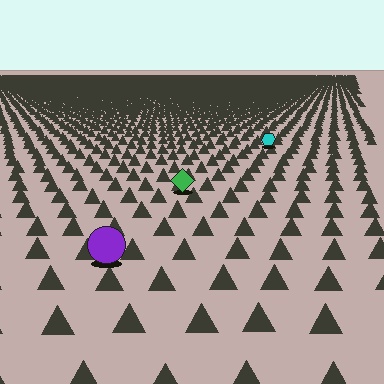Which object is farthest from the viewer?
The cyan hexagon is farthest from the viewer. It appears smaller and the ground texture around it is denser.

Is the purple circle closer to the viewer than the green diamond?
Yes. The purple circle is closer — you can tell from the texture gradient: the ground texture is coarser near it.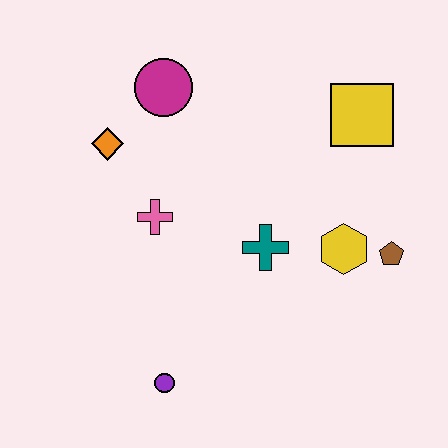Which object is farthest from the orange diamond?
The brown pentagon is farthest from the orange diamond.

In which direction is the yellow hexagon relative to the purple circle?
The yellow hexagon is to the right of the purple circle.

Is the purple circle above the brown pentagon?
No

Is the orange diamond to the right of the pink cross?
No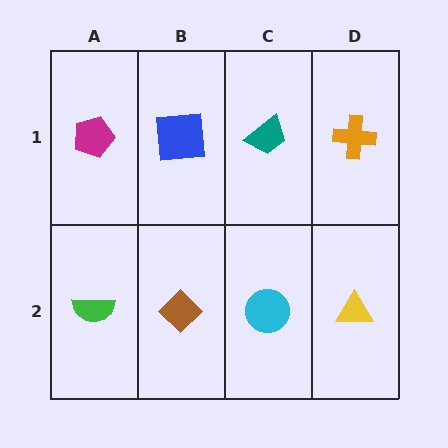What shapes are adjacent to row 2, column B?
A blue square (row 1, column B), a green semicircle (row 2, column A), a cyan circle (row 2, column C).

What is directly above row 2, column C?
A teal trapezoid.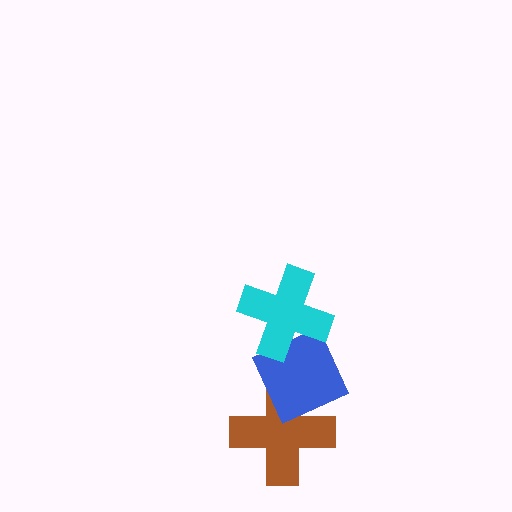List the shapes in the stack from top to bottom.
From top to bottom: the cyan cross, the blue diamond, the brown cross.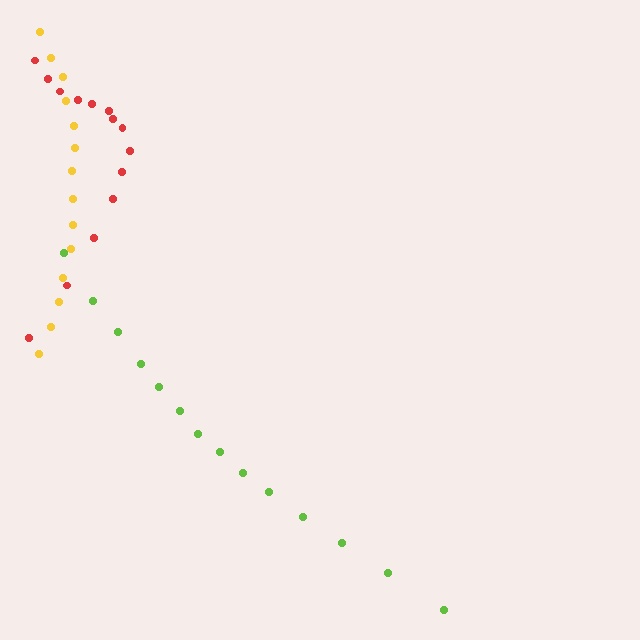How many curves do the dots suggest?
There are 3 distinct paths.